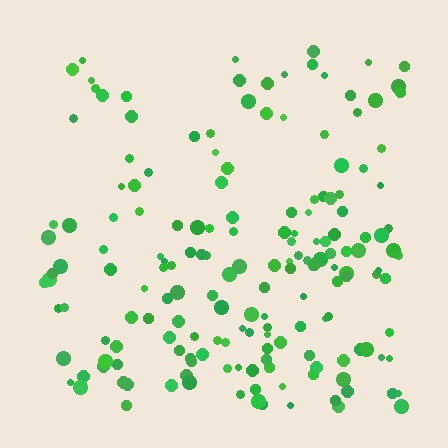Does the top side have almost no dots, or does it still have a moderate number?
Still a moderate number, just noticeably fewer than the bottom.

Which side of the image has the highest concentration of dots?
The bottom.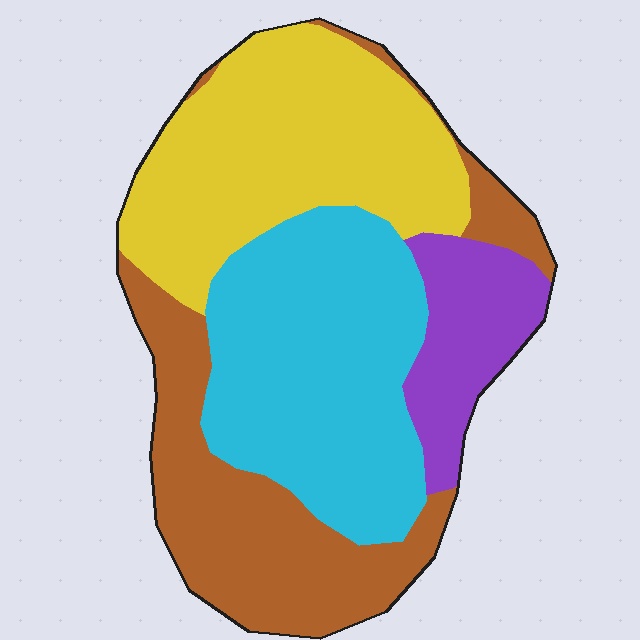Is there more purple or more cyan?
Cyan.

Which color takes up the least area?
Purple, at roughly 10%.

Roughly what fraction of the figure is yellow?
Yellow takes up about one third (1/3) of the figure.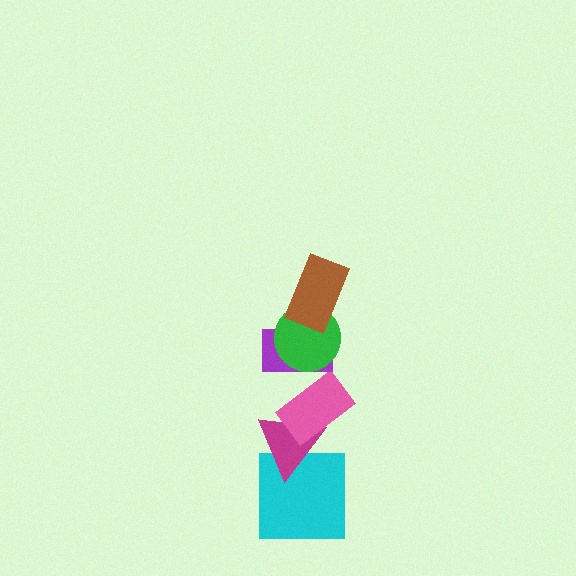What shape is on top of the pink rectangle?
The purple rectangle is on top of the pink rectangle.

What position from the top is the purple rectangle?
The purple rectangle is 3rd from the top.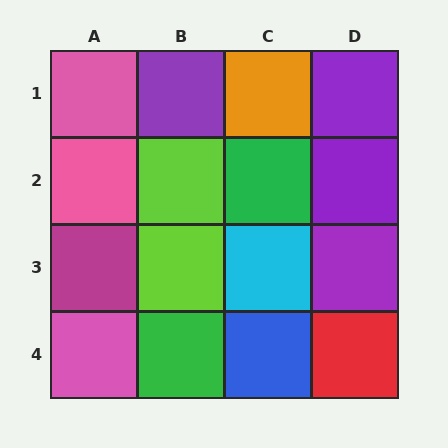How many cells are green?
2 cells are green.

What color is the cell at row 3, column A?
Magenta.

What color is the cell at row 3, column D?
Purple.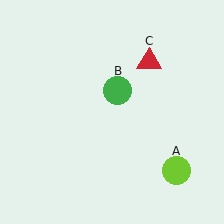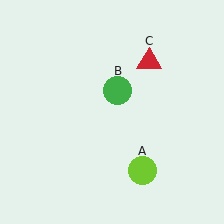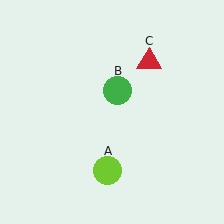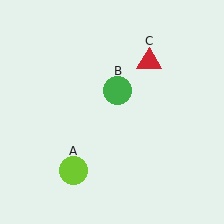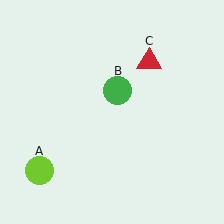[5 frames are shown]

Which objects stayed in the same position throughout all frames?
Green circle (object B) and red triangle (object C) remained stationary.